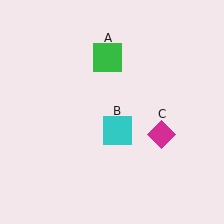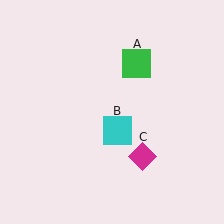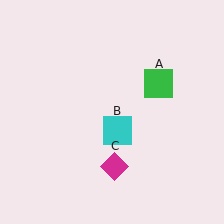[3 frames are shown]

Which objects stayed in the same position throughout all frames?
Cyan square (object B) remained stationary.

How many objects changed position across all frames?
2 objects changed position: green square (object A), magenta diamond (object C).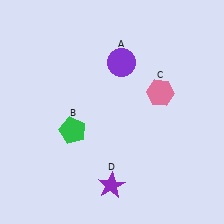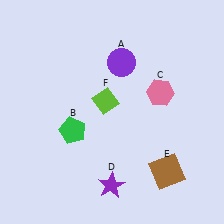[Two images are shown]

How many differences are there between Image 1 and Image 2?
There are 2 differences between the two images.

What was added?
A brown square (E), a lime diamond (F) were added in Image 2.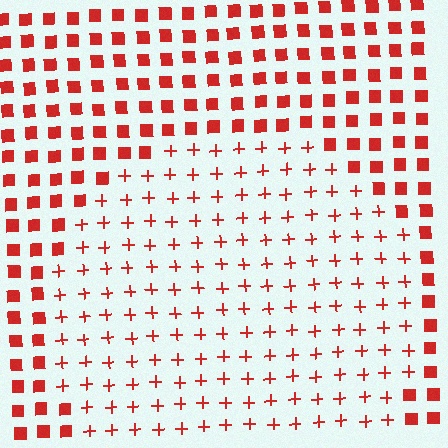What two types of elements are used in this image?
The image uses plus signs inside the circle region and squares outside it.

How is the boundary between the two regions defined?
The boundary is defined by a change in element shape: plus signs inside vs. squares outside. All elements share the same color and spacing.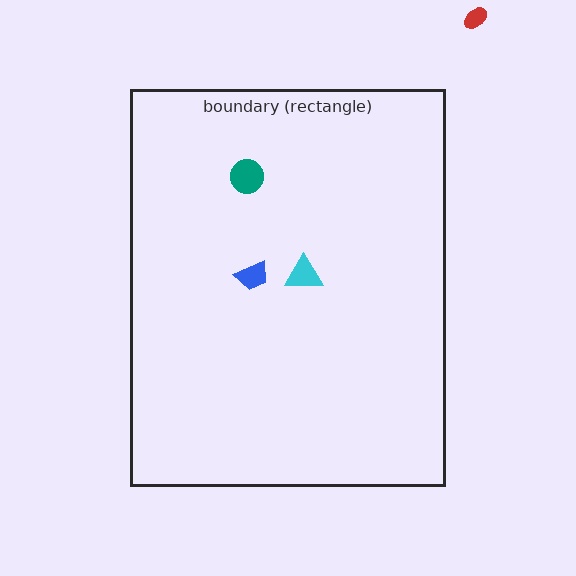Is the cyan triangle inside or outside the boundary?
Inside.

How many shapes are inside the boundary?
3 inside, 1 outside.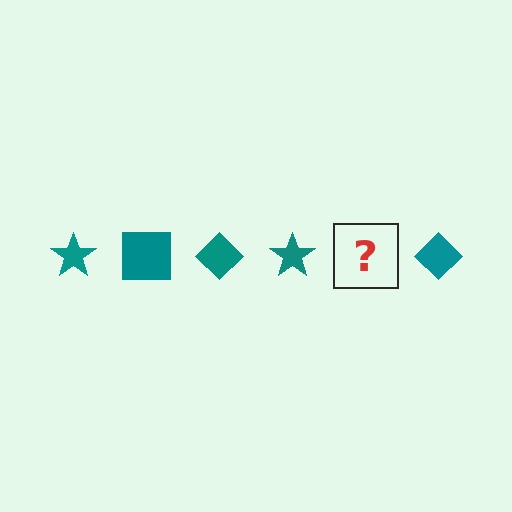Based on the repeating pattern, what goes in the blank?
The blank should be a teal square.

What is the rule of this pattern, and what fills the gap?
The rule is that the pattern cycles through star, square, diamond shapes in teal. The gap should be filled with a teal square.